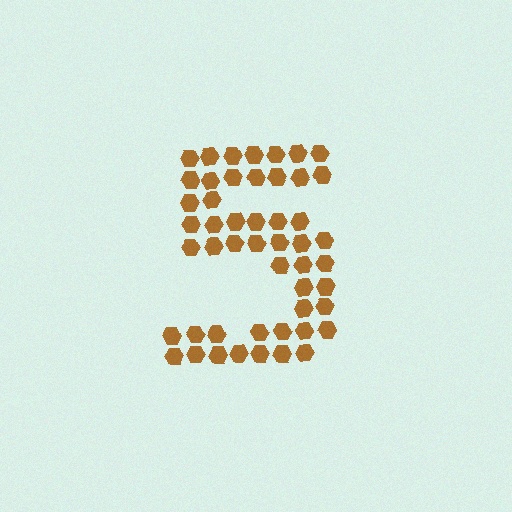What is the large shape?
The large shape is the digit 5.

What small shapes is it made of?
It is made of small hexagons.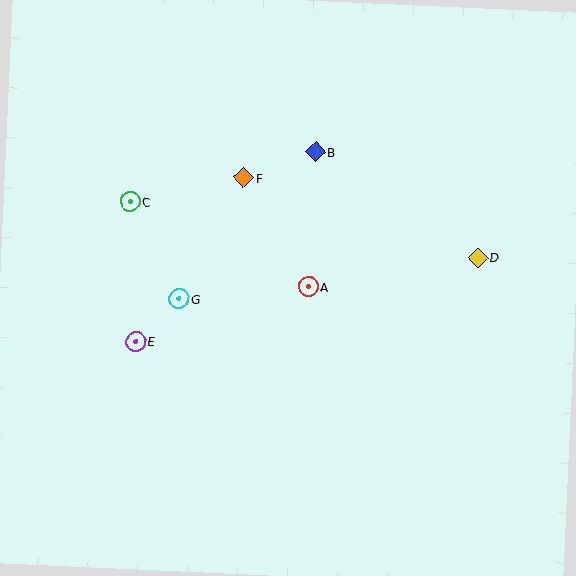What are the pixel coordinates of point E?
Point E is at (135, 342).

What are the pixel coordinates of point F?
Point F is at (244, 178).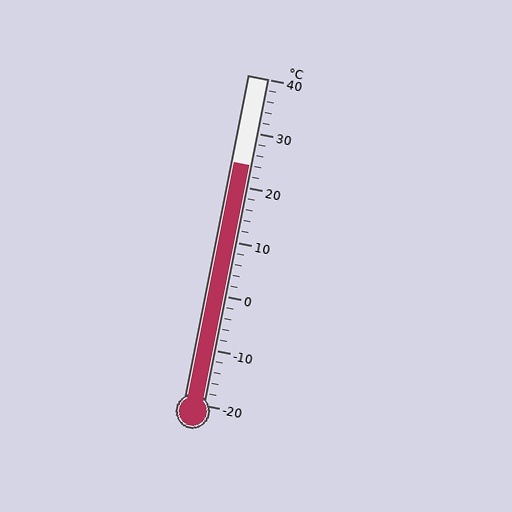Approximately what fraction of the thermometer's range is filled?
The thermometer is filled to approximately 75% of its range.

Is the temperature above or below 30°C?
The temperature is below 30°C.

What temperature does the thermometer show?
The thermometer shows approximately 24°C.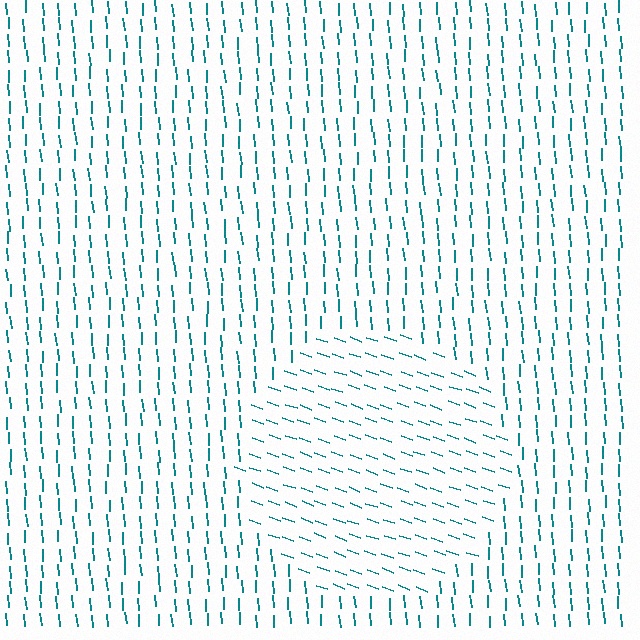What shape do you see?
I see a circle.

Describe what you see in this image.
The image is filled with small teal line segments. A circle region in the image has lines oriented differently from the surrounding lines, creating a visible texture boundary.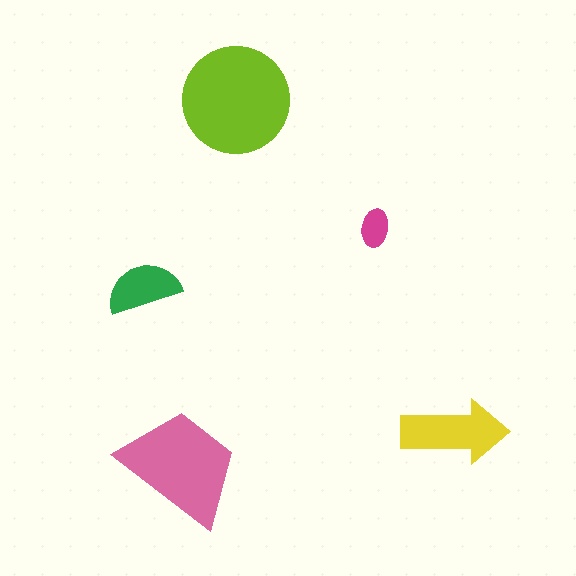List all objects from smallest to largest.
The magenta ellipse, the green semicircle, the yellow arrow, the pink trapezoid, the lime circle.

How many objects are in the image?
There are 5 objects in the image.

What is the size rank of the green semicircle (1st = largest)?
4th.